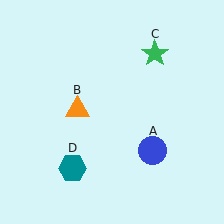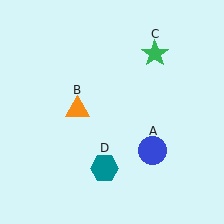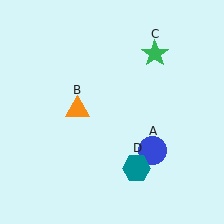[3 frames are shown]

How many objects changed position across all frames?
1 object changed position: teal hexagon (object D).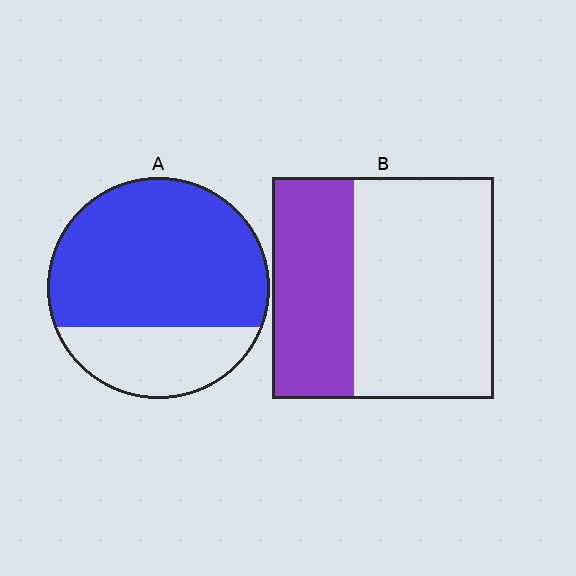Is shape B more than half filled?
No.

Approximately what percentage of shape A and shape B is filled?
A is approximately 70% and B is approximately 35%.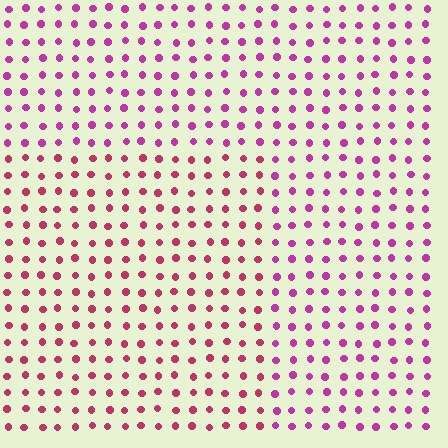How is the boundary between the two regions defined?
The boundary is defined purely by a slight shift in hue (about 29 degrees). Spacing, size, and orientation are identical on both sides.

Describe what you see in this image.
The image is filled with small magenta elements in a uniform arrangement. A rectangle-shaped region is visible where the elements are tinted to a slightly different hue, forming a subtle color boundary.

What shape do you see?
I see a rectangle.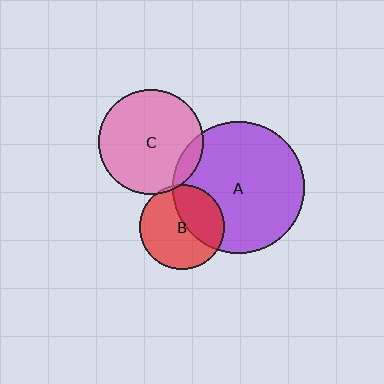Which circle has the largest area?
Circle A (purple).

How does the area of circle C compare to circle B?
Approximately 1.5 times.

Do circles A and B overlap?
Yes.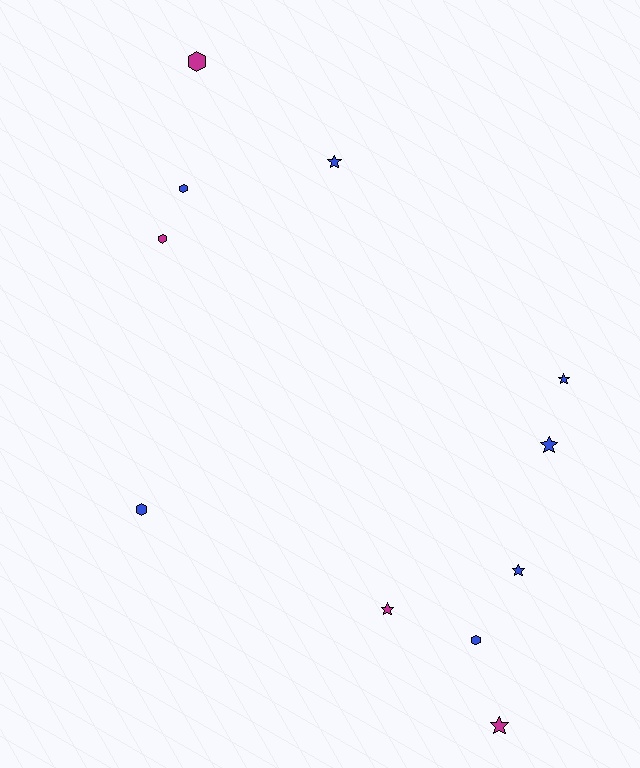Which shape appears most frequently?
Star, with 6 objects.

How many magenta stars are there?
There are 2 magenta stars.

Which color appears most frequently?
Blue, with 7 objects.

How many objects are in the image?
There are 11 objects.